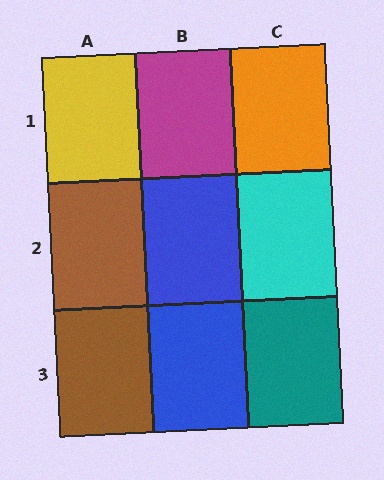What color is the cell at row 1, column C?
Orange.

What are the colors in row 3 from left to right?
Brown, blue, teal.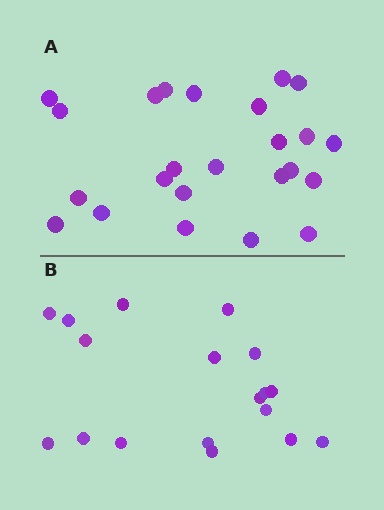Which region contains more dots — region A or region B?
Region A (the top region) has more dots.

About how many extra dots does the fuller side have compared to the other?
Region A has about 6 more dots than region B.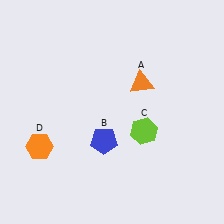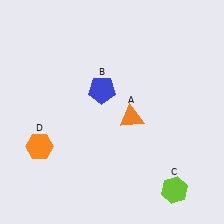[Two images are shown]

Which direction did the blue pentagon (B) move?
The blue pentagon (B) moved up.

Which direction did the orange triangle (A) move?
The orange triangle (A) moved down.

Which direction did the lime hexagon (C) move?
The lime hexagon (C) moved down.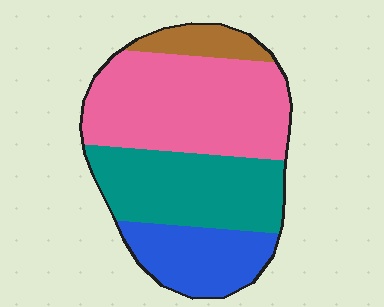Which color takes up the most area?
Pink, at roughly 45%.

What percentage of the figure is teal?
Teal takes up about one third (1/3) of the figure.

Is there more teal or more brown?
Teal.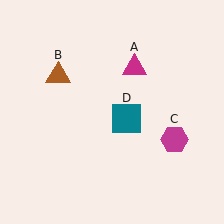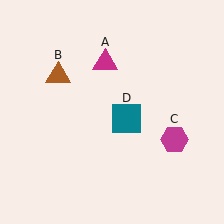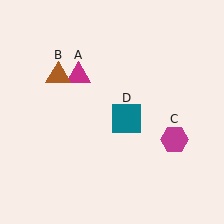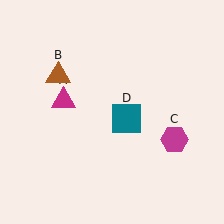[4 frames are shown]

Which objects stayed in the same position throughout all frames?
Brown triangle (object B) and magenta hexagon (object C) and teal square (object D) remained stationary.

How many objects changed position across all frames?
1 object changed position: magenta triangle (object A).